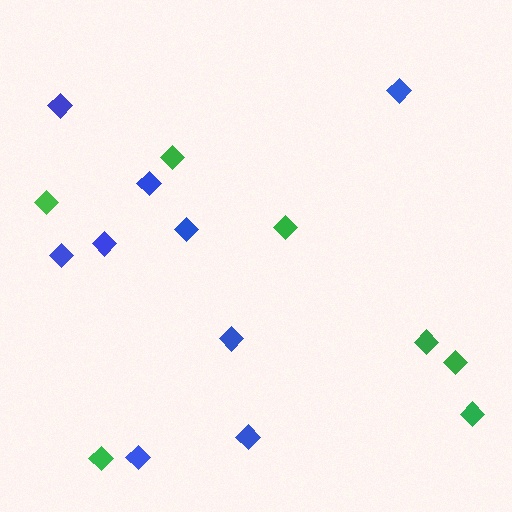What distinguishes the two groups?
There are 2 groups: one group of blue diamonds (9) and one group of green diamonds (7).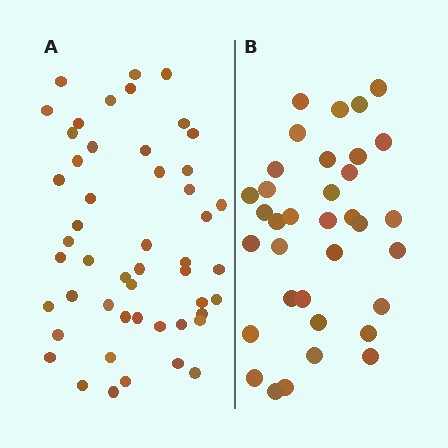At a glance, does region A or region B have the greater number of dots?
Region A (the left region) has more dots.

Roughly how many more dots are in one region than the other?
Region A has approximately 15 more dots than region B.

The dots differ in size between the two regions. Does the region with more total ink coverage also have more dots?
No. Region B has more total ink coverage because its dots are larger, but region A actually contains more individual dots. Total area can be misleading — the number of items is what matters here.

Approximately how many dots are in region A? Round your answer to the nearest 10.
About 50 dots.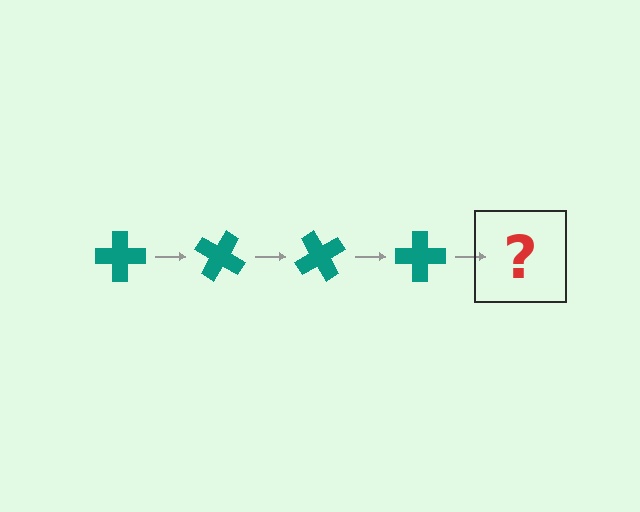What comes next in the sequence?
The next element should be a teal cross rotated 120 degrees.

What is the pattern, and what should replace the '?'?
The pattern is that the cross rotates 30 degrees each step. The '?' should be a teal cross rotated 120 degrees.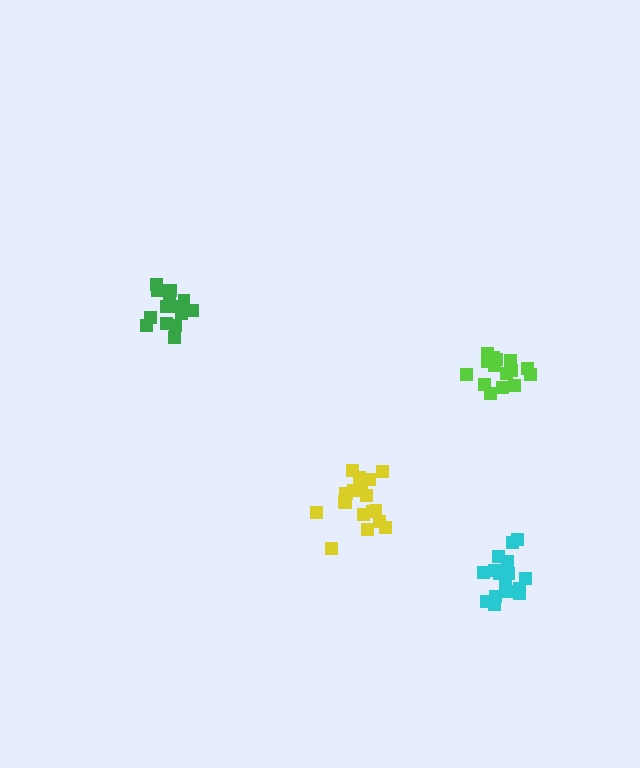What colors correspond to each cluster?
The clusters are colored: cyan, green, lime, yellow.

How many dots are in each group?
Group 1: 17 dots, Group 2: 15 dots, Group 3: 15 dots, Group 4: 19 dots (66 total).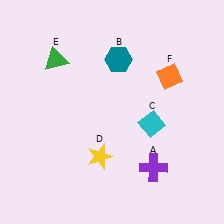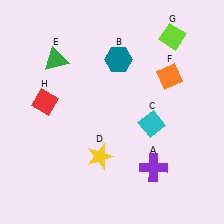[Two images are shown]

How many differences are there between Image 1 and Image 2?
There are 2 differences between the two images.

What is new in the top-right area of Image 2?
A lime diamond (G) was added in the top-right area of Image 2.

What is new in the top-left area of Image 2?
A red diamond (H) was added in the top-left area of Image 2.